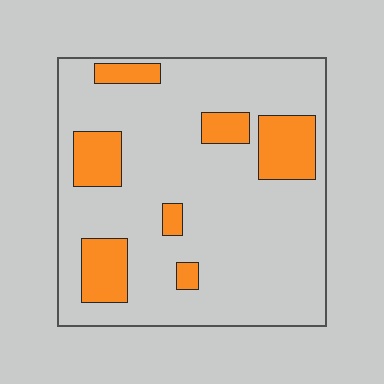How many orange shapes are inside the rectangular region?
7.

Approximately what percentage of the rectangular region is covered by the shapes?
Approximately 20%.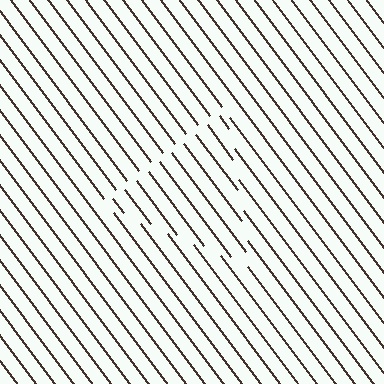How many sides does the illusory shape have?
3 sides — the line-ends trace a triangle.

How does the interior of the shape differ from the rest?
The interior of the shape contains the same grating, shifted by half a period — the contour is defined by the phase discontinuity where line-ends from the inner and outer gratings abut.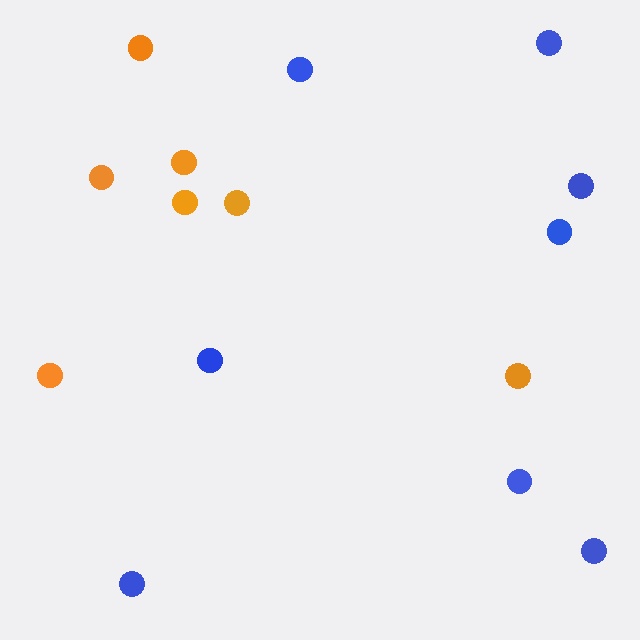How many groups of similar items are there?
There are 2 groups: one group of orange circles (7) and one group of blue circles (8).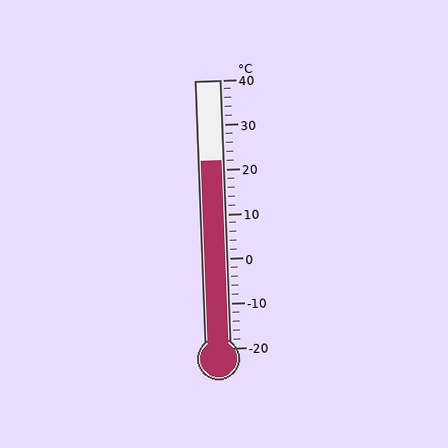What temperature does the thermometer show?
The thermometer shows approximately 22°C.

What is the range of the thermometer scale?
The thermometer scale ranges from -20°C to 40°C.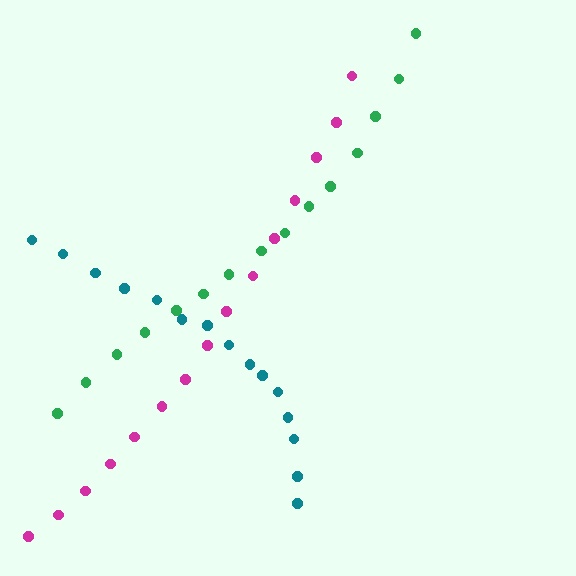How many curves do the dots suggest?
There are 3 distinct paths.